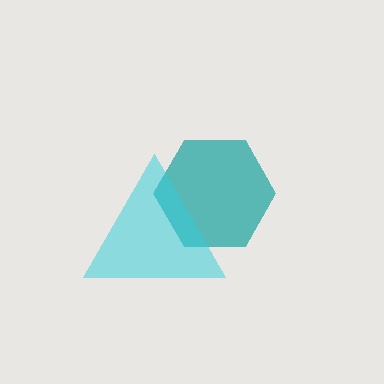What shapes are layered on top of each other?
The layered shapes are: a teal hexagon, a cyan triangle.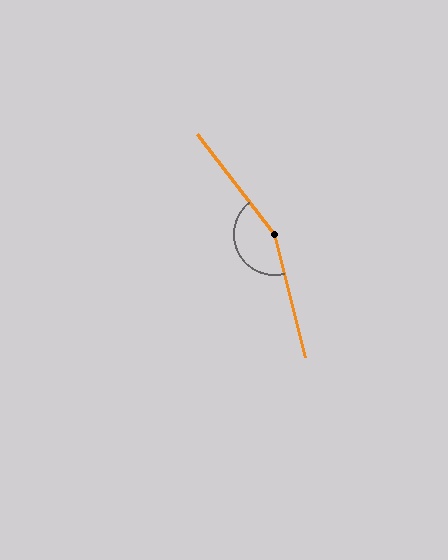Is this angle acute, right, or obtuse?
It is obtuse.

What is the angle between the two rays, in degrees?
Approximately 157 degrees.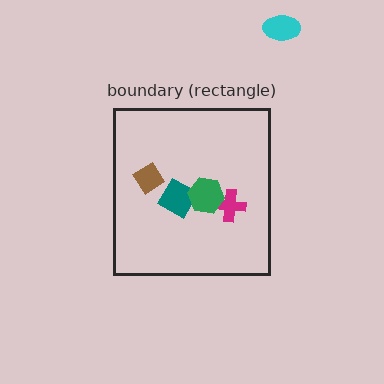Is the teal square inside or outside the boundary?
Inside.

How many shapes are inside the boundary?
4 inside, 1 outside.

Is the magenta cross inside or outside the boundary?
Inside.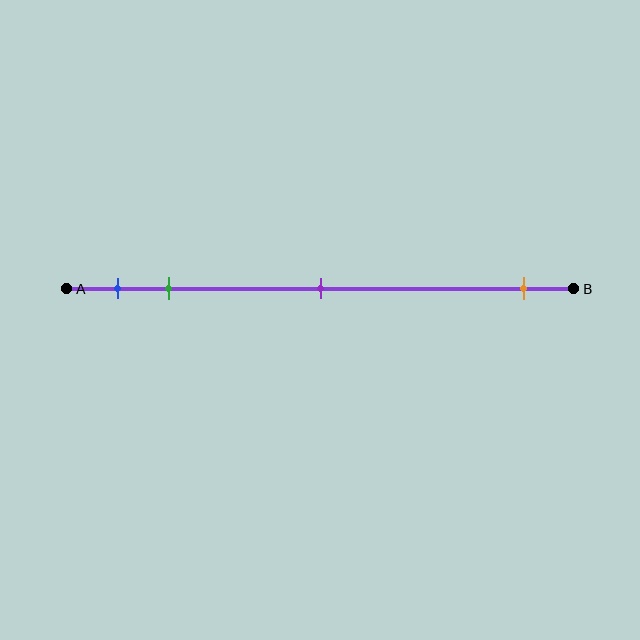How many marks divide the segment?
There are 4 marks dividing the segment.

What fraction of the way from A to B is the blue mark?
The blue mark is approximately 10% (0.1) of the way from A to B.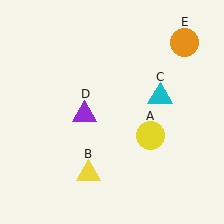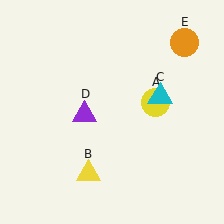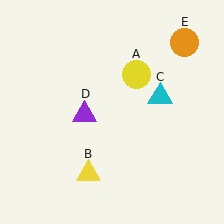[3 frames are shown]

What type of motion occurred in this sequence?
The yellow circle (object A) rotated counterclockwise around the center of the scene.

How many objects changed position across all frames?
1 object changed position: yellow circle (object A).